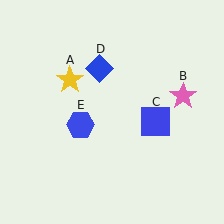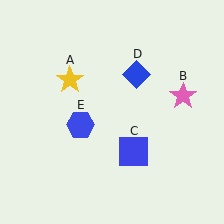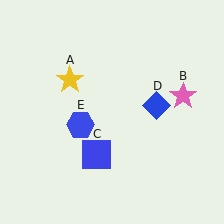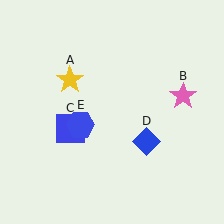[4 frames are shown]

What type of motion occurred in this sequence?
The blue square (object C), blue diamond (object D) rotated clockwise around the center of the scene.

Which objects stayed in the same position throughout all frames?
Yellow star (object A) and pink star (object B) and blue hexagon (object E) remained stationary.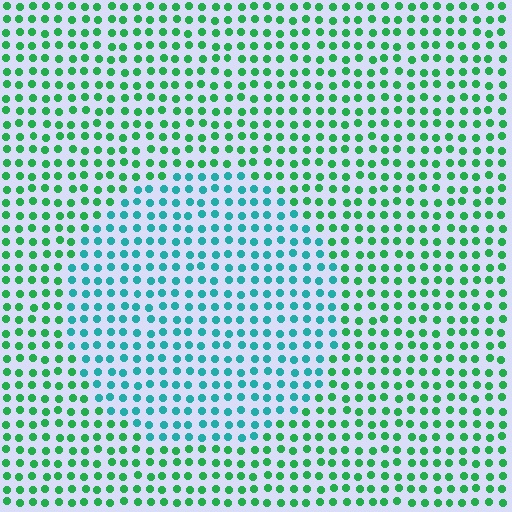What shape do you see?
I see a circle.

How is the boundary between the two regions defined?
The boundary is defined purely by a slight shift in hue (about 41 degrees). Spacing, size, and orientation are identical on both sides.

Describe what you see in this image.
The image is filled with small green elements in a uniform arrangement. A circle-shaped region is visible where the elements are tinted to a slightly different hue, forming a subtle color boundary.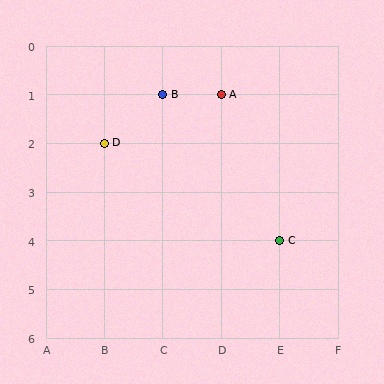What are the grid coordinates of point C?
Point C is at grid coordinates (E, 4).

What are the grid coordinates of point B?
Point B is at grid coordinates (C, 1).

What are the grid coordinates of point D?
Point D is at grid coordinates (B, 2).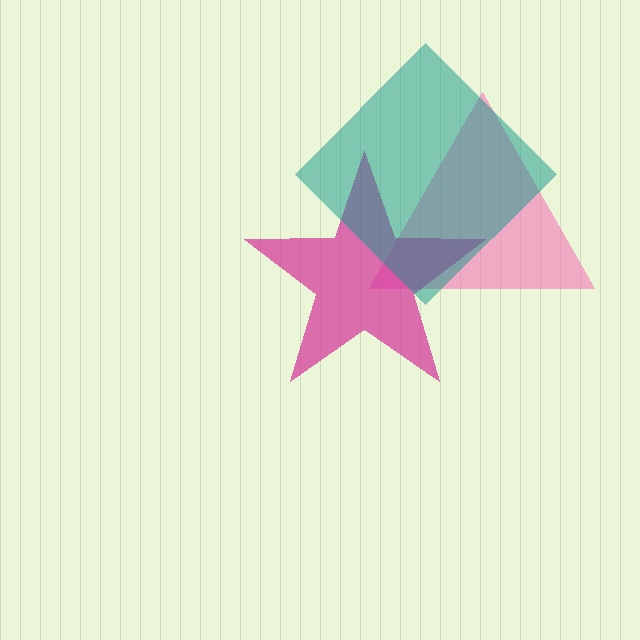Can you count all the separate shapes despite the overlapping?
Yes, there are 3 separate shapes.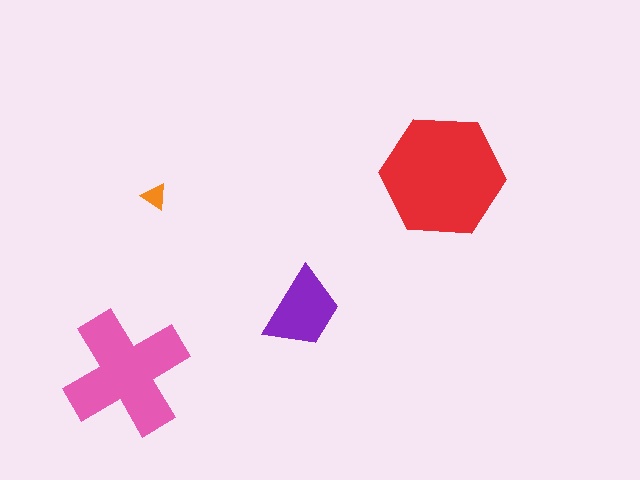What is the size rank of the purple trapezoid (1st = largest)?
3rd.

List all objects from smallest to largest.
The orange triangle, the purple trapezoid, the pink cross, the red hexagon.